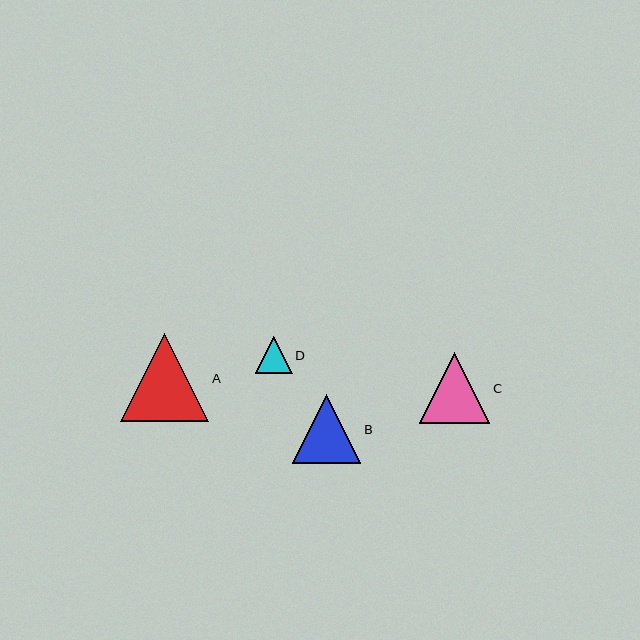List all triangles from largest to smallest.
From largest to smallest: A, C, B, D.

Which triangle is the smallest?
Triangle D is the smallest with a size of approximately 37 pixels.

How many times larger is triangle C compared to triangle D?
Triangle C is approximately 1.9 times the size of triangle D.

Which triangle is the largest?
Triangle A is the largest with a size of approximately 88 pixels.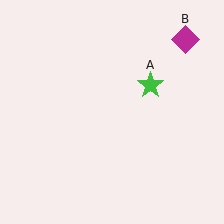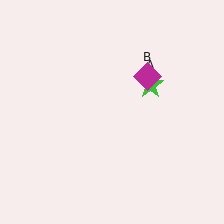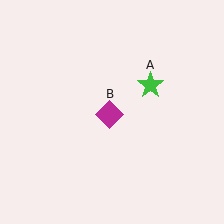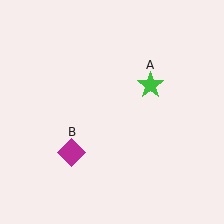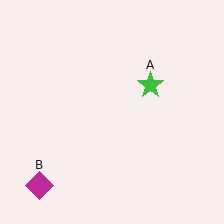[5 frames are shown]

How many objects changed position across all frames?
1 object changed position: magenta diamond (object B).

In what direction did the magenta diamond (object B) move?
The magenta diamond (object B) moved down and to the left.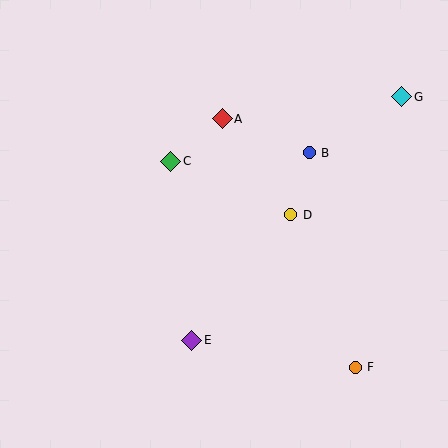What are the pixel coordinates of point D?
Point D is at (290, 215).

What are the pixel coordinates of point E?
Point E is at (192, 340).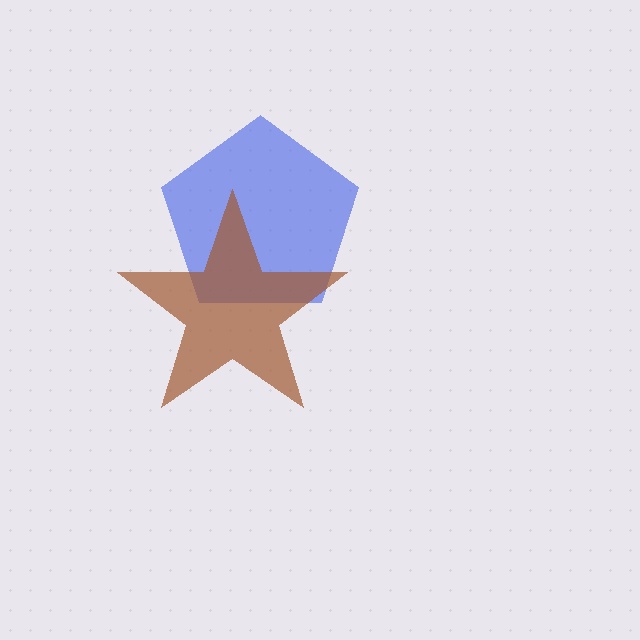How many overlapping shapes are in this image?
There are 2 overlapping shapes in the image.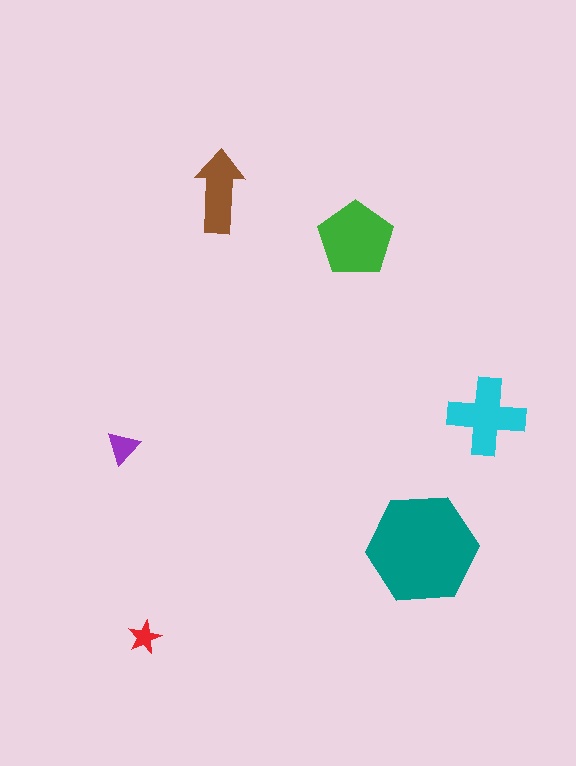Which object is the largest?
The teal hexagon.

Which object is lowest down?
The red star is bottommost.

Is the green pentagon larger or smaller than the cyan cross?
Larger.